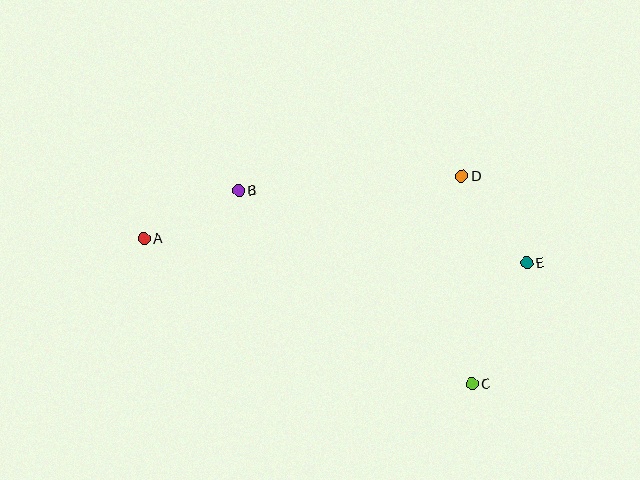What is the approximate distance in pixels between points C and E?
The distance between C and E is approximately 133 pixels.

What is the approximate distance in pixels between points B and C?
The distance between B and C is approximately 303 pixels.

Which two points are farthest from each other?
Points A and E are farthest from each other.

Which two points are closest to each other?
Points A and B are closest to each other.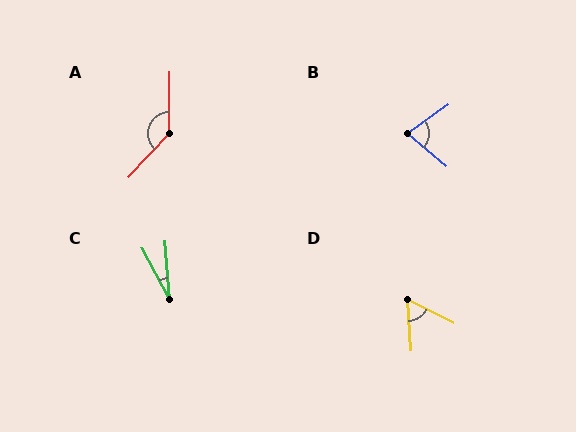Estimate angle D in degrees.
Approximately 59 degrees.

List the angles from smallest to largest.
C (24°), D (59°), B (76°), A (138°).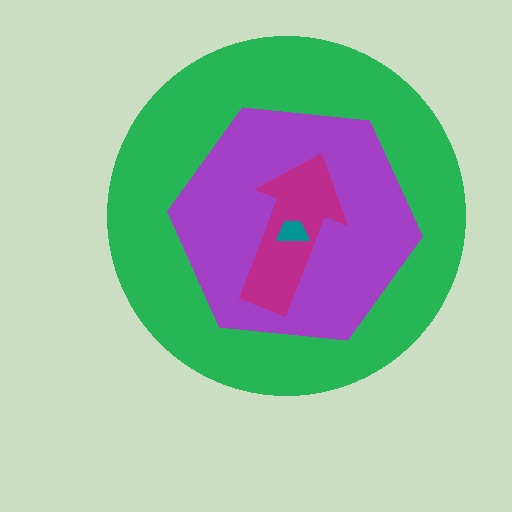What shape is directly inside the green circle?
The purple hexagon.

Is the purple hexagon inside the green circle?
Yes.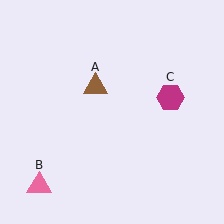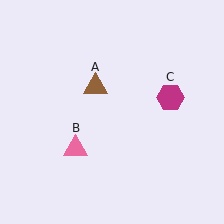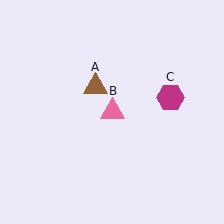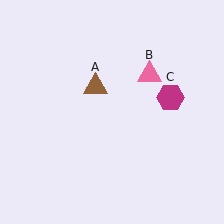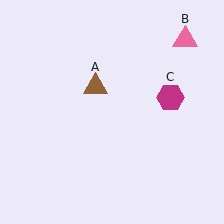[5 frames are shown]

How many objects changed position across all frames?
1 object changed position: pink triangle (object B).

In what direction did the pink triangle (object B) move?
The pink triangle (object B) moved up and to the right.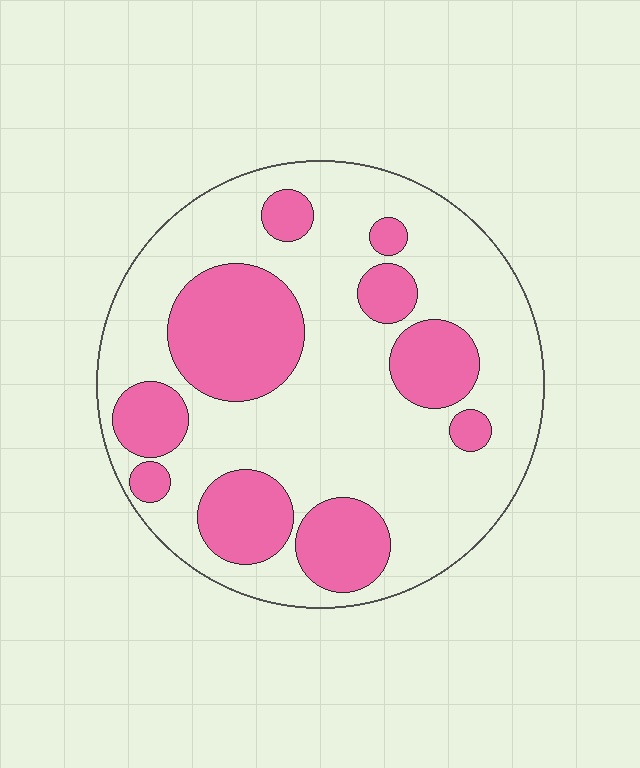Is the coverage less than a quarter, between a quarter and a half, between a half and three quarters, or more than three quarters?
Between a quarter and a half.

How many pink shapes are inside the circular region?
10.